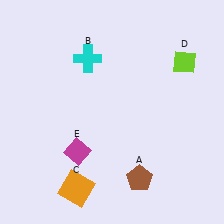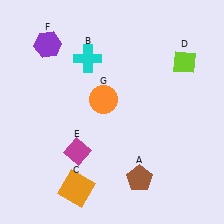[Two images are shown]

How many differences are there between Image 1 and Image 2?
There are 2 differences between the two images.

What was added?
A purple hexagon (F), an orange circle (G) were added in Image 2.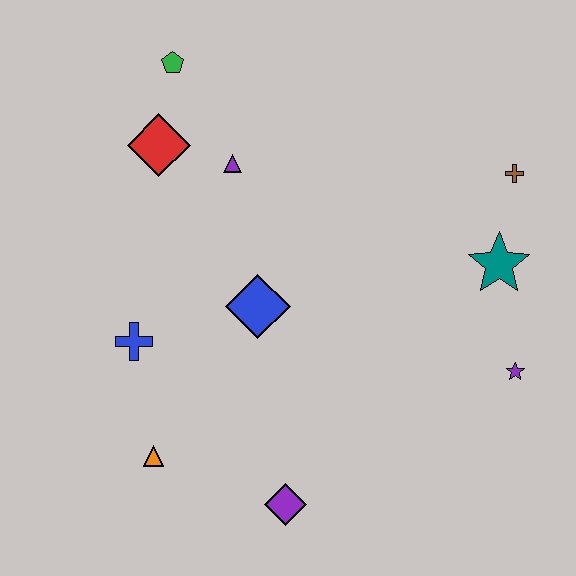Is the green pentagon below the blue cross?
No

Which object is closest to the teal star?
The brown cross is closest to the teal star.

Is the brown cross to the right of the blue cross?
Yes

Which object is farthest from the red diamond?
The purple star is farthest from the red diamond.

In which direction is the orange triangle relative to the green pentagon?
The orange triangle is below the green pentagon.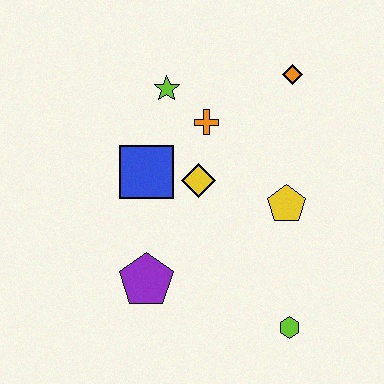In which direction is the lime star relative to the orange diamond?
The lime star is to the left of the orange diamond.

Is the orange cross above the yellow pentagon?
Yes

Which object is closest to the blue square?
The yellow diamond is closest to the blue square.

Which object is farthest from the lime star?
The lime hexagon is farthest from the lime star.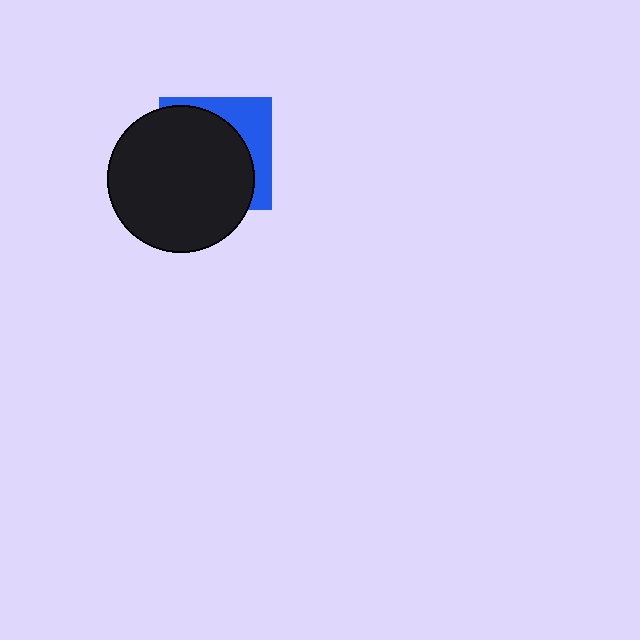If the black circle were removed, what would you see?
You would see the complete blue square.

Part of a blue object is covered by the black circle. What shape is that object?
It is a square.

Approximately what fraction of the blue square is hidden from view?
Roughly 69% of the blue square is hidden behind the black circle.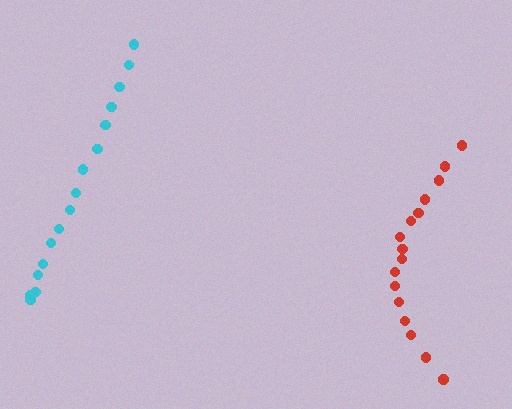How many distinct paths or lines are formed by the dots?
There are 2 distinct paths.